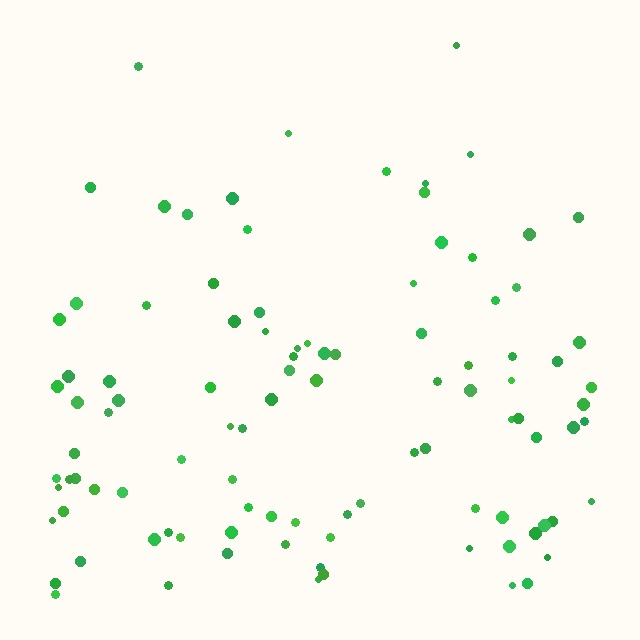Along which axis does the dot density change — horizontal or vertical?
Vertical.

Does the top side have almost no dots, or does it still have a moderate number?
Still a moderate number, just noticeably fewer than the bottom.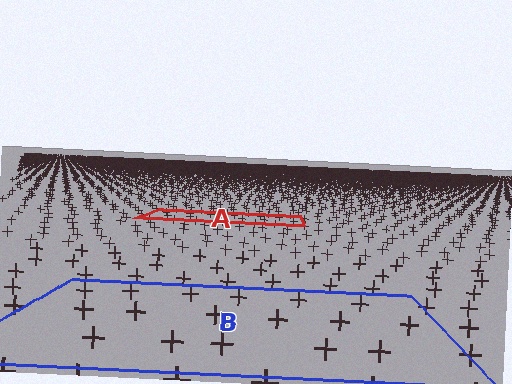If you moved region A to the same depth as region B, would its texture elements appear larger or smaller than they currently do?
They would appear larger. At a closer depth, the same texture elements are projected at a bigger on-screen size.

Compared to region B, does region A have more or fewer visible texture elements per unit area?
Region A has more texture elements per unit area — they are packed more densely because it is farther away.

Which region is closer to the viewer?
Region B is closer. The texture elements there are larger and more spread out.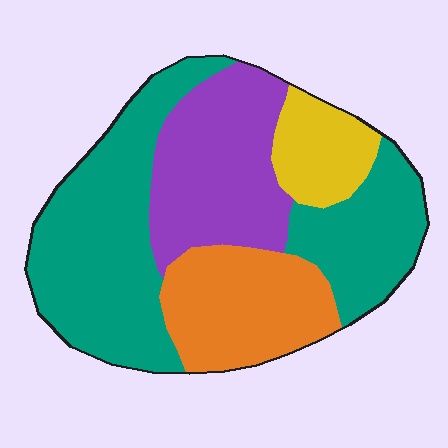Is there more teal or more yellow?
Teal.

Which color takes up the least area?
Yellow, at roughly 10%.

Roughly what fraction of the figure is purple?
Purple covers 24% of the figure.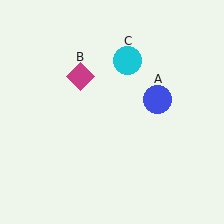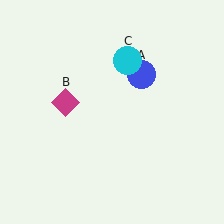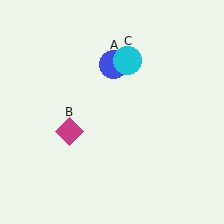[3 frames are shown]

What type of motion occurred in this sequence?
The blue circle (object A), magenta diamond (object B) rotated counterclockwise around the center of the scene.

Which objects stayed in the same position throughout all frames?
Cyan circle (object C) remained stationary.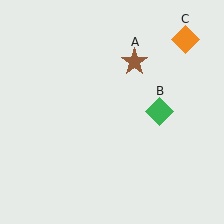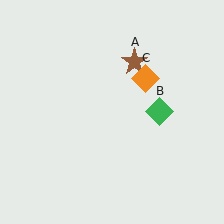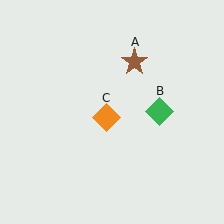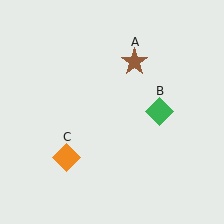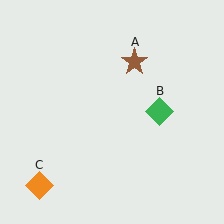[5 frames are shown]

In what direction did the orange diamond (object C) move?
The orange diamond (object C) moved down and to the left.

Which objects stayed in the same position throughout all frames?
Brown star (object A) and green diamond (object B) remained stationary.